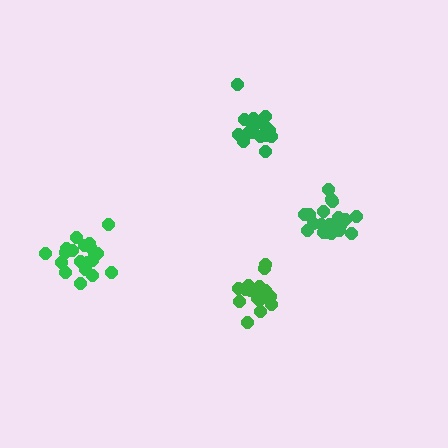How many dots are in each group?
Group 1: 17 dots, Group 2: 21 dots, Group 3: 19 dots, Group 4: 20 dots (77 total).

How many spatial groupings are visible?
There are 4 spatial groupings.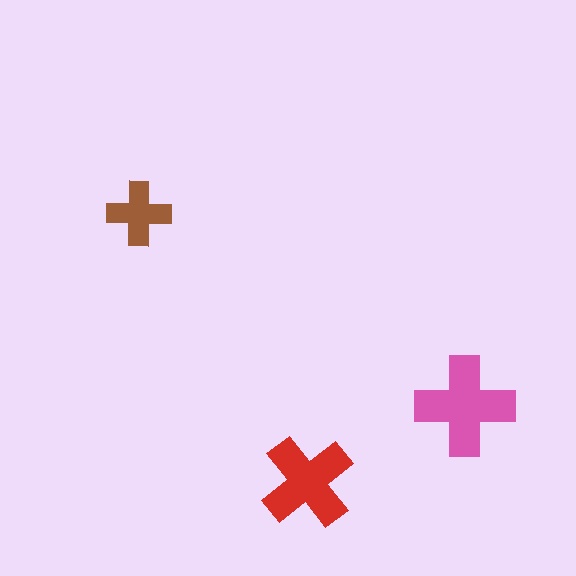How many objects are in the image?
There are 3 objects in the image.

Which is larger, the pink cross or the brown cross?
The pink one.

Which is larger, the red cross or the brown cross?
The red one.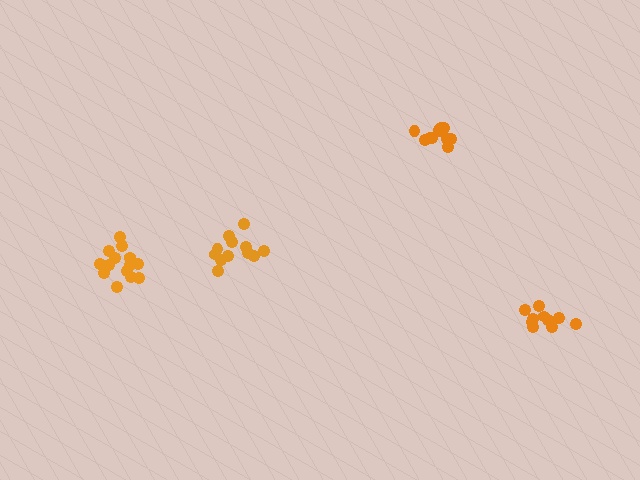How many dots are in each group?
Group 1: 10 dots, Group 2: 12 dots, Group 3: 14 dots, Group 4: 11 dots (47 total).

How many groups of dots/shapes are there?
There are 4 groups.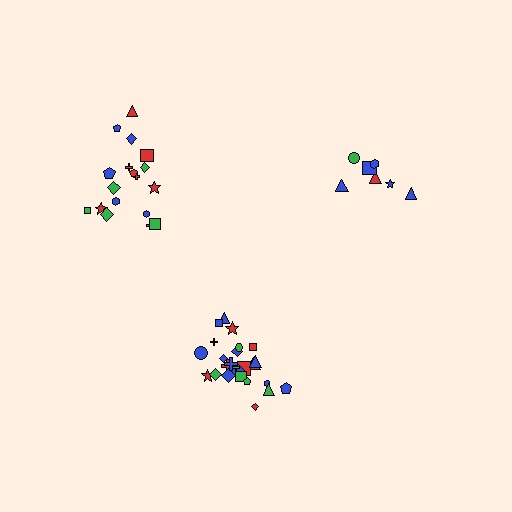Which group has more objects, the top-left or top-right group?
The top-left group.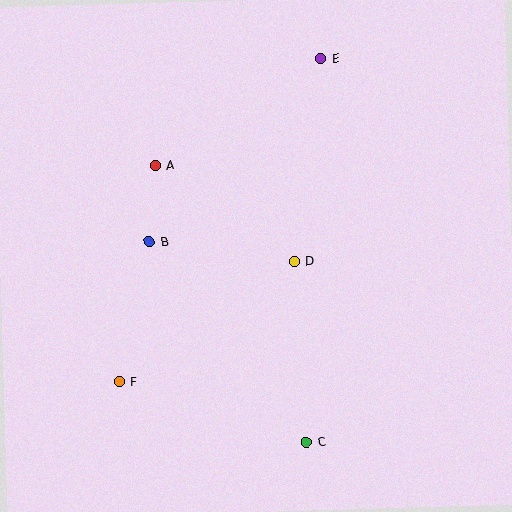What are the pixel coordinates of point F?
Point F is at (119, 382).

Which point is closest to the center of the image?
Point D at (294, 261) is closest to the center.